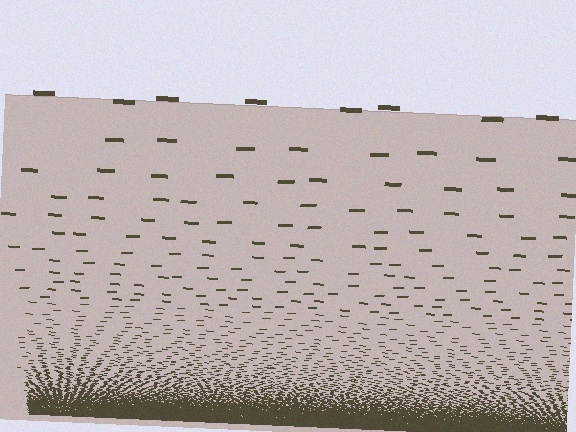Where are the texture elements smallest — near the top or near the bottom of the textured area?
Near the bottom.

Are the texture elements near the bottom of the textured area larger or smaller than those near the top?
Smaller. The gradient is inverted — elements near the bottom are smaller and denser.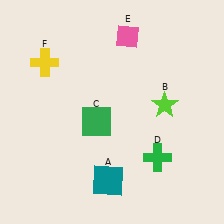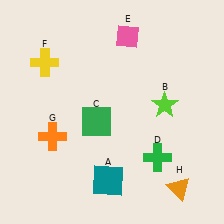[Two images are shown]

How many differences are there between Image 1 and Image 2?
There are 2 differences between the two images.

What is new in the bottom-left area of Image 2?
An orange cross (G) was added in the bottom-left area of Image 2.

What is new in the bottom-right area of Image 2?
An orange triangle (H) was added in the bottom-right area of Image 2.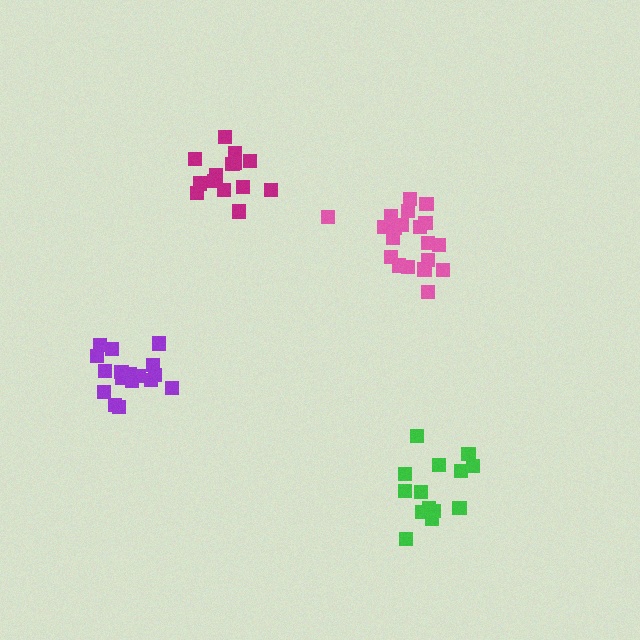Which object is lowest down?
The green cluster is bottommost.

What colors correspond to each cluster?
The clusters are colored: magenta, green, pink, purple.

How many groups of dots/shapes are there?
There are 4 groups.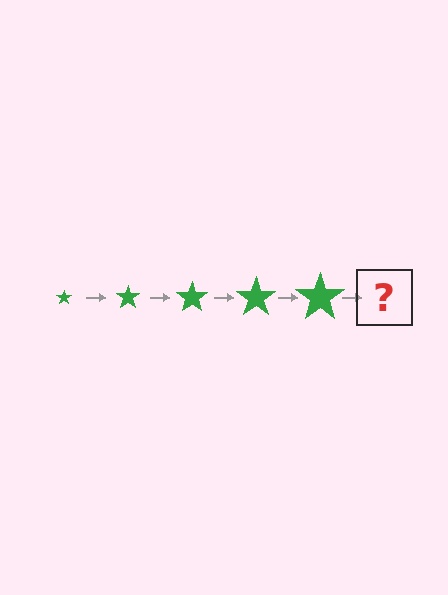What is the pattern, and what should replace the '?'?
The pattern is that the star gets progressively larger each step. The '?' should be a green star, larger than the previous one.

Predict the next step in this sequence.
The next step is a green star, larger than the previous one.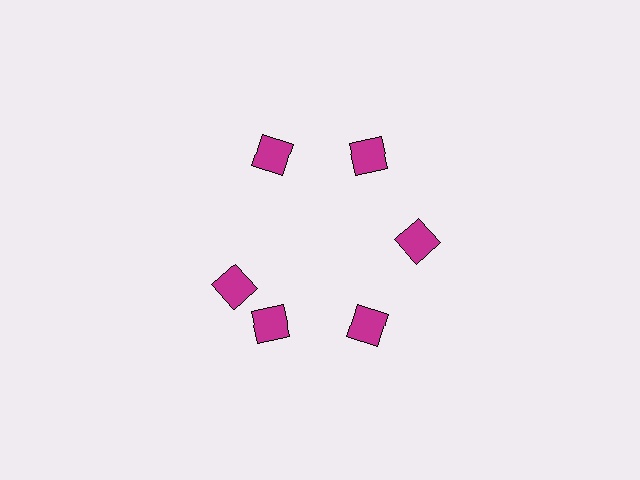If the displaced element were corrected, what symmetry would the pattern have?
It would have 6-fold rotational symmetry — the pattern would map onto itself every 60 degrees.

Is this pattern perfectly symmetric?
No. The 6 magenta diamonds are arranged in a ring, but one element near the 9 o'clock position is rotated out of alignment along the ring, breaking the 6-fold rotational symmetry.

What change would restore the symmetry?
The symmetry would be restored by rotating it back into even spacing with its neighbors so that all 6 diamonds sit at equal angles and equal distance from the center.